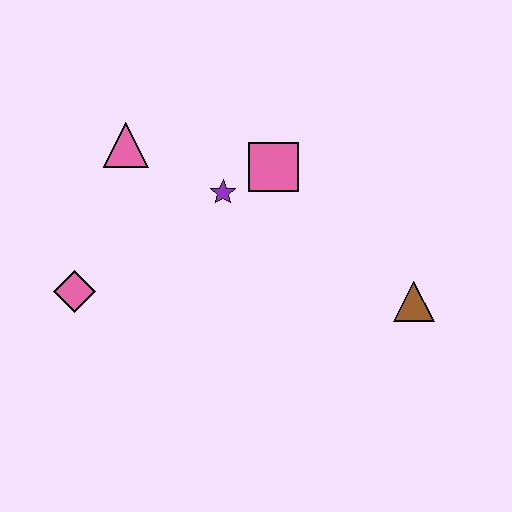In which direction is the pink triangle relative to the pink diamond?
The pink triangle is above the pink diamond.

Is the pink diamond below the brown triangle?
No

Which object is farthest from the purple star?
The brown triangle is farthest from the purple star.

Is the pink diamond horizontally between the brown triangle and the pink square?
No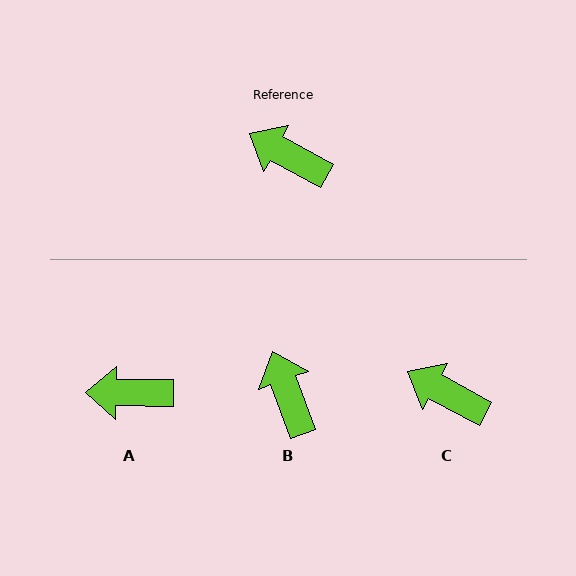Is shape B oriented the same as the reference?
No, it is off by about 42 degrees.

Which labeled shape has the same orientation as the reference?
C.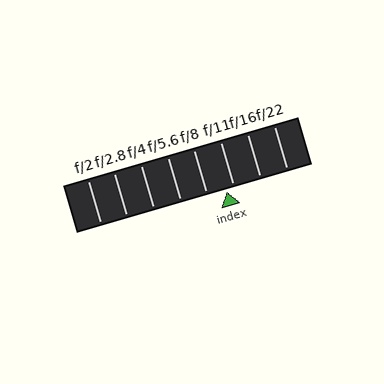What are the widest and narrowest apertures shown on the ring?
The widest aperture shown is f/2 and the narrowest is f/22.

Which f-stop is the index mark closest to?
The index mark is closest to f/11.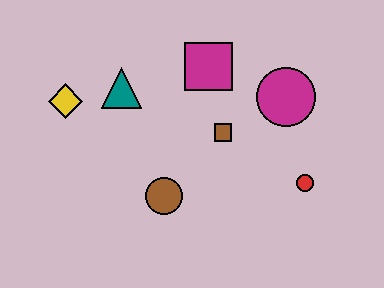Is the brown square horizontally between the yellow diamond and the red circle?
Yes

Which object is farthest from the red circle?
The yellow diamond is farthest from the red circle.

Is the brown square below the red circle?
No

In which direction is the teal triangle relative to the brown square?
The teal triangle is to the left of the brown square.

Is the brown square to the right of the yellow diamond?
Yes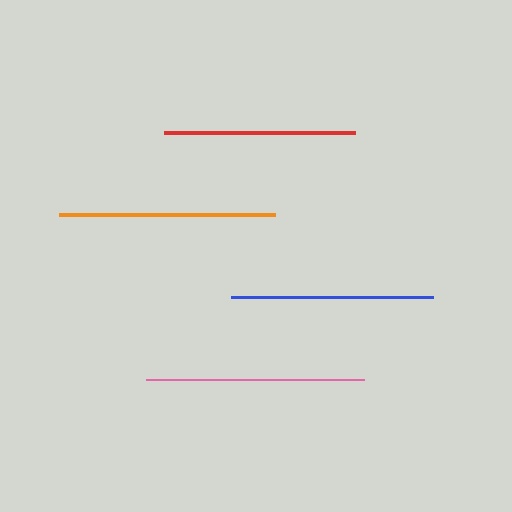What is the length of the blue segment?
The blue segment is approximately 202 pixels long.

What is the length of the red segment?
The red segment is approximately 191 pixels long.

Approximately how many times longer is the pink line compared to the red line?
The pink line is approximately 1.1 times the length of the red line.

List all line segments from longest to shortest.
From longest to shortest: pink, orange, blue, red.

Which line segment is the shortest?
The red line is the shortest at approximately 191 pixels.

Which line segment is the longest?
The pink line is the longest at approximately 218 pixels.